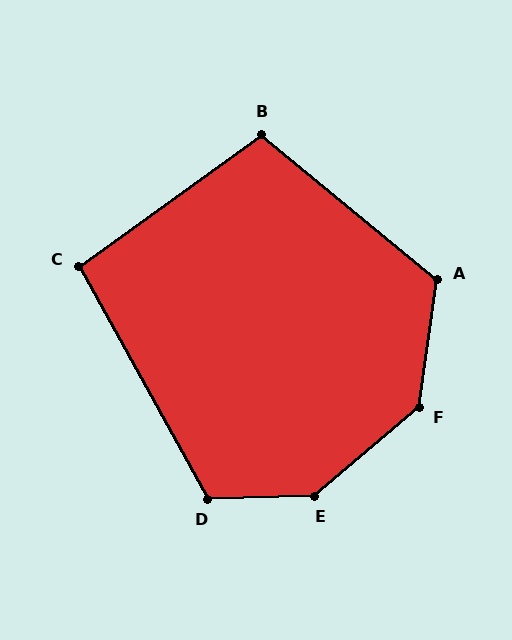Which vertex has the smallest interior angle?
C, at approximately 97 degrees.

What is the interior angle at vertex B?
Approximately 105 degrees (obtuse).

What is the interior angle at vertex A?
Approximately 122 degrees (obtuse).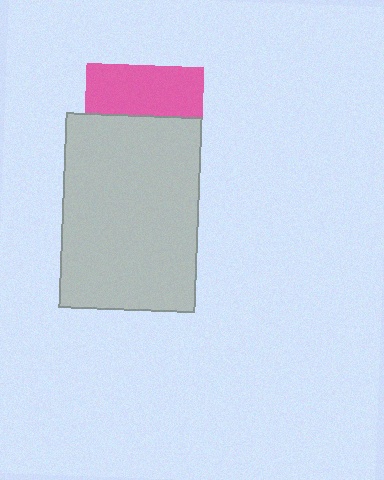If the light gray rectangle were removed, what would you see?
You would see the complete pink square.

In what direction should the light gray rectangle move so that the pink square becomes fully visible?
The light gray rectangle should move down. That is the shortest direction to clear the overlap and leave the pink square fully visible.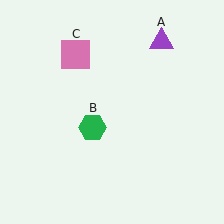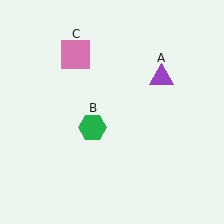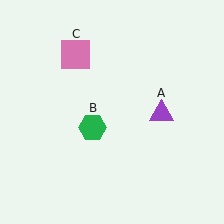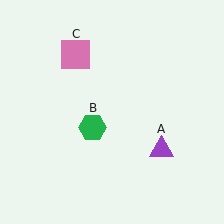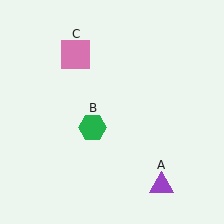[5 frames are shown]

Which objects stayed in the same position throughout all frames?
Green hexagon (object B) and pink square (object C) remained stationary.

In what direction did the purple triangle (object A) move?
The purple triangle (object A) moved down.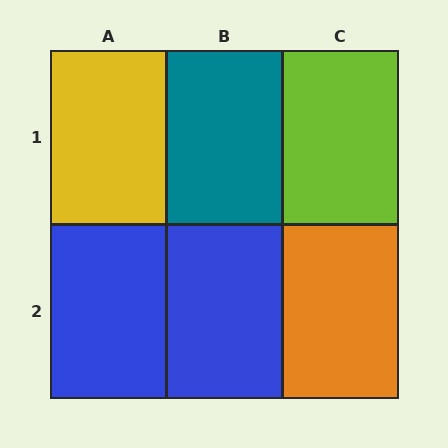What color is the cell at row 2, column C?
Orange.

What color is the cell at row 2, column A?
Blue.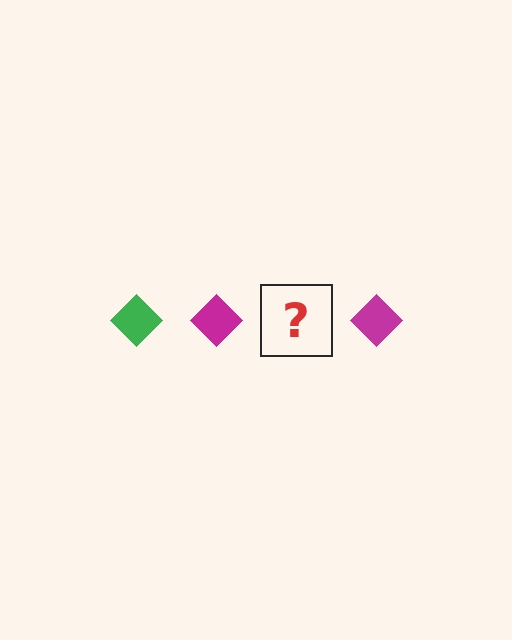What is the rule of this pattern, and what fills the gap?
The rule is that the pattern cycles through green, magenta diamonds. The gap should be filled with a green diamond.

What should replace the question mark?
The question mark should be replaced with a green diamond.